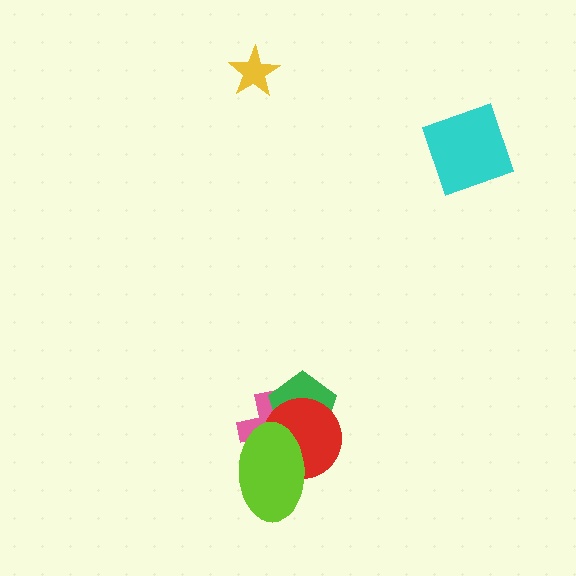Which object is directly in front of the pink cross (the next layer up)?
The green pentagon is directly in front of the pink cross.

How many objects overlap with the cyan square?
0 objects overlap with the cyan square.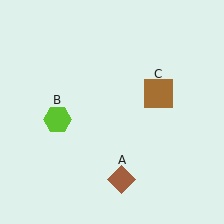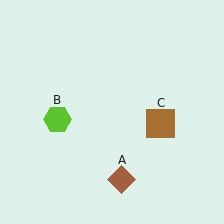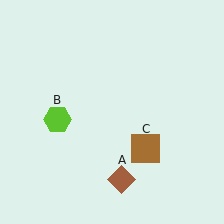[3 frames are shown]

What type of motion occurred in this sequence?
The brown square (object C) rotated clockwise around the center of the scene.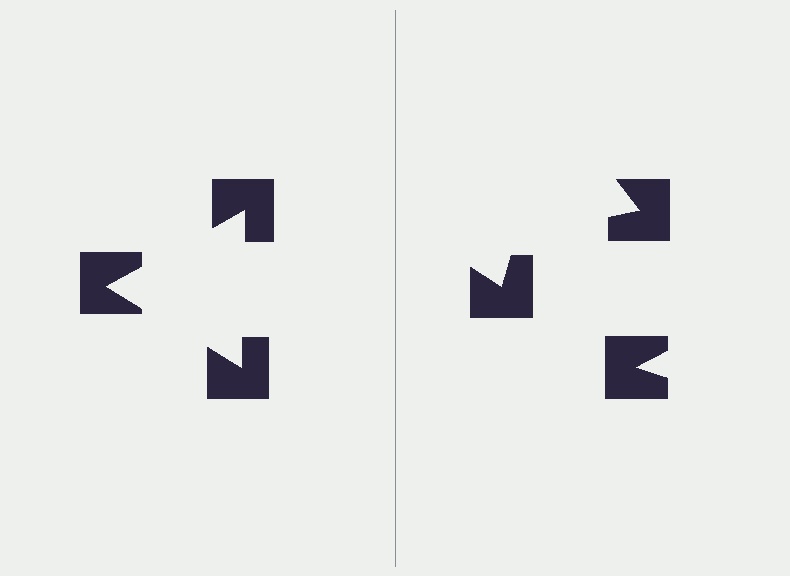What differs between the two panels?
The notched squares are positioned identically on both sides; only the wedge orientations differ. On the left they align to a triangle; on the right they are misaligned.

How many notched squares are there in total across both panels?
6 — 3 on each side.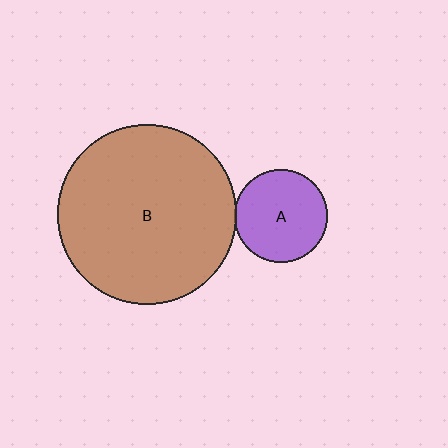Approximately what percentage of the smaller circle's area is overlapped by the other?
Approximately 5%.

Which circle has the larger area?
Circle B (brown).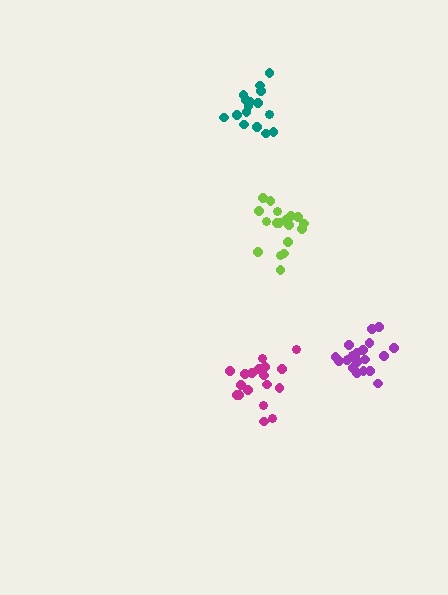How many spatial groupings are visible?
There are 4 spatial groupings.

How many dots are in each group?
Group 1: 16 dots, Group 2: 21 dots, Group 3: 18 dots, Group 4: 18 dots (73 total).